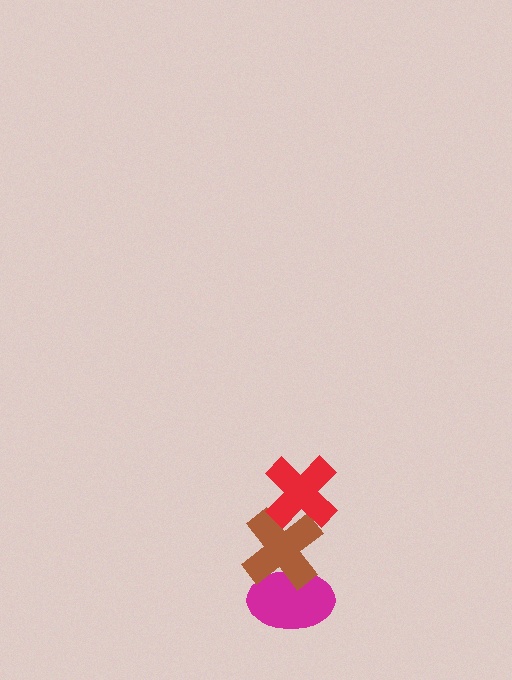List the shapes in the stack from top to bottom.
From top to bottom: the red cross, the brown cross, the magenta ellipse.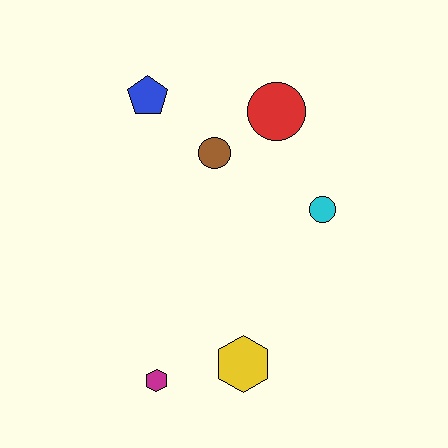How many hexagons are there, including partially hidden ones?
There are 2 hexagons.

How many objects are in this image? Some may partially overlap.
There are 6 objects.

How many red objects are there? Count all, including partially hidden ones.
There is 1 red object.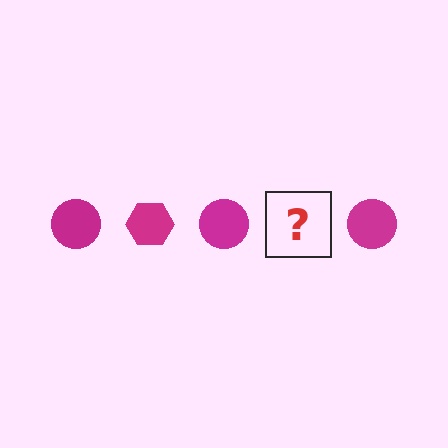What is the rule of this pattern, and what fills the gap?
The rule is that the pattern cycles through circle, hexagon shapes in magenta. The gap should be filled with a magenta hexagon.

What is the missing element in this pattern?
The missing element is a magenta hexagon.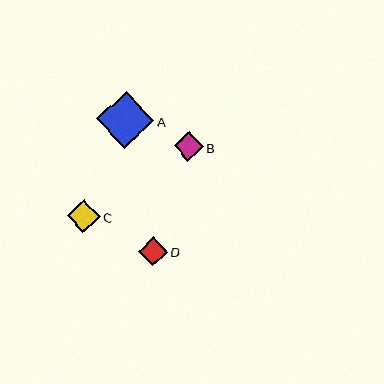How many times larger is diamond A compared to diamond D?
Diamond A is approximately 2.0 times the size of diamond D.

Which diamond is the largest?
Diamond A is the largest with a size of approximately 57 pixels.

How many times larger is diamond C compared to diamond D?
Diamond C is approximately 1.1 times the size of diamond D.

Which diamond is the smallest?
Diamond D is the smallest with a size of approximately 29 pixels.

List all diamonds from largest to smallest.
From largest to smallest: A, C, B, D.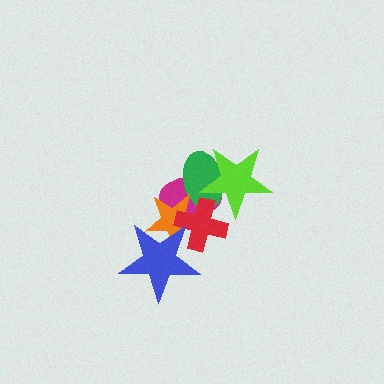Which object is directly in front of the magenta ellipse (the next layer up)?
The green ellipse is directly in front of the magenta ellipse.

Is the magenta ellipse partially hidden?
Yes, it is partially covered by another shape.